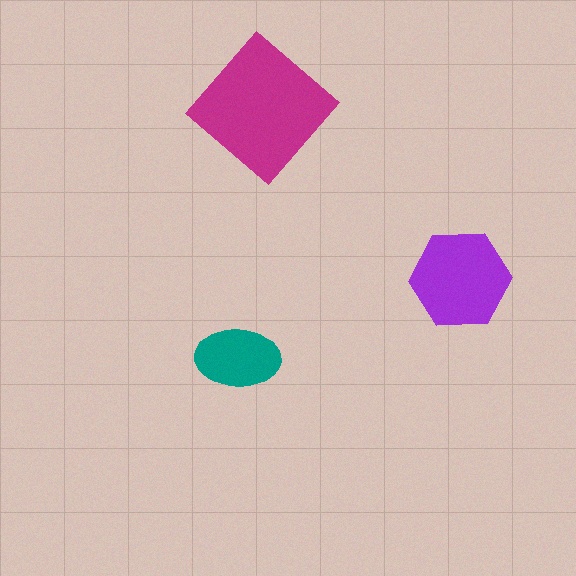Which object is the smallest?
The teal ellipse.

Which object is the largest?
The magenta diamond.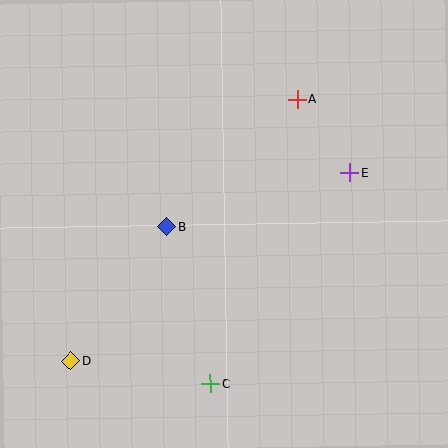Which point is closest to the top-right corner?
Point A is closest to the top-right corner.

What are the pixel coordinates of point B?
Point B is at (167, 227).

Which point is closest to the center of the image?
Point B at (167, 227) is closest to the center.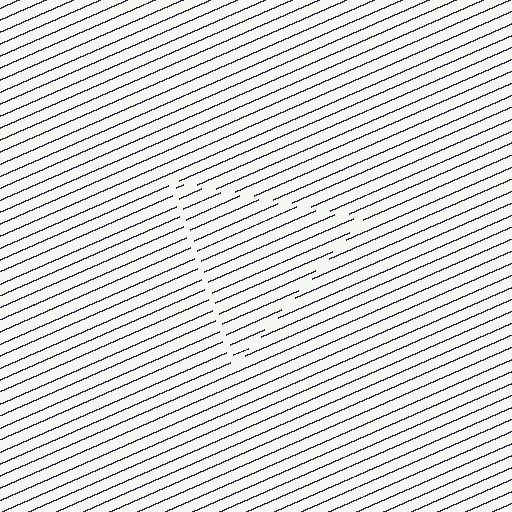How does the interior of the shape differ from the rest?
The interior of the shape contains the same grating, shifted by half a period — the contour is defined by the phase discontinuity where line-ends from the inner and outer gratings abut.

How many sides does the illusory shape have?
3 sides — the line-ends trace a triangle.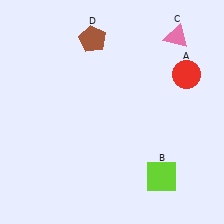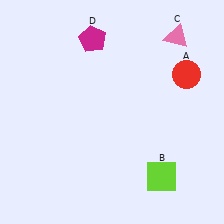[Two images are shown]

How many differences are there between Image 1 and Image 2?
There is 1 difference between the two images.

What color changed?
The pentagon (D) changed from brown in Image 1 to magenta in Image 2.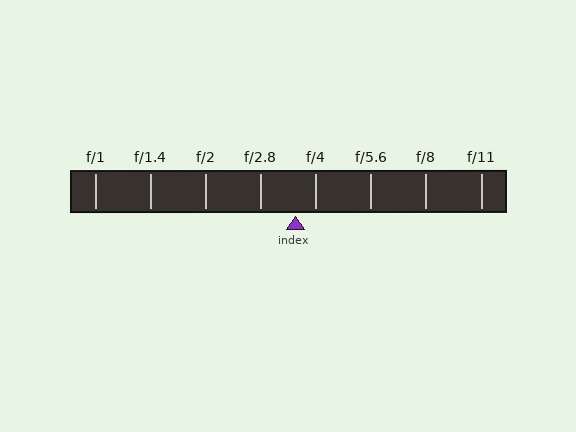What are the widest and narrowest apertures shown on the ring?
The widest aperture shown is f/1 and the narrowest is f/11.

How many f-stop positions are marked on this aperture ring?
There are 8 f-stop positions marked.